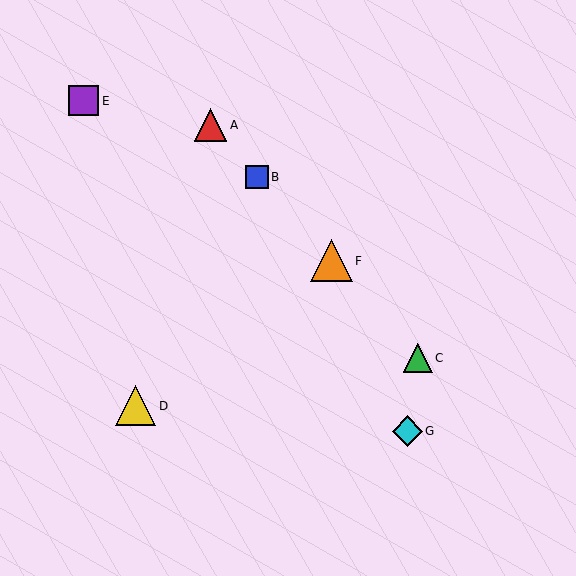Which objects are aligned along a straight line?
Objects A, B, C, F are aligned along a straight line.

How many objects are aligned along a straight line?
4 objects (A, B, C, F) are aligned along a straight line.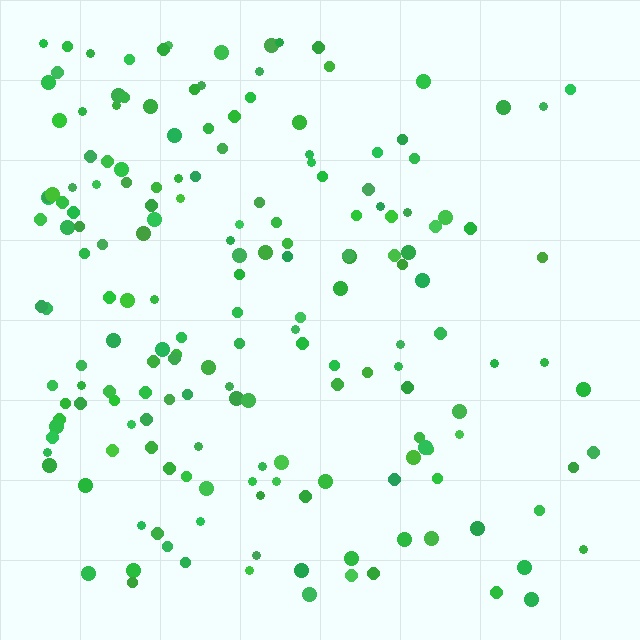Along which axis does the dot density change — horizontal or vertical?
Horizontal.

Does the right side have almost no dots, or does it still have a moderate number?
Still a moderate number, just noticeably fewer than the left.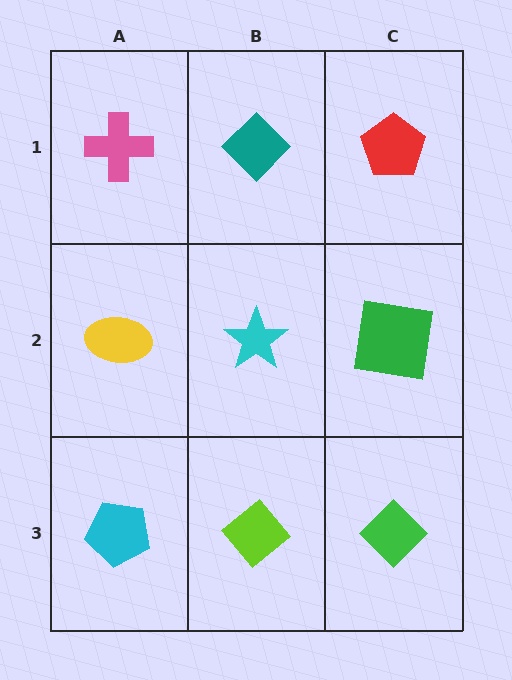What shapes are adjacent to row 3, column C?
A green square (row 2, column C), a lime diamond (row 3, column B).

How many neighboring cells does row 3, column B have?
3.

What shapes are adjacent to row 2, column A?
A pink cross (row 1, column A), a cyan pentagon (row 3, column A), a cyan star (row 2, column B).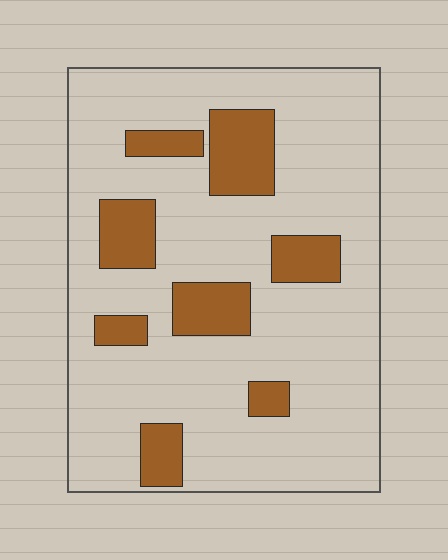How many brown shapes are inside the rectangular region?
8.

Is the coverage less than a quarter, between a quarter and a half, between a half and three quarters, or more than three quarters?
Less than a quarter.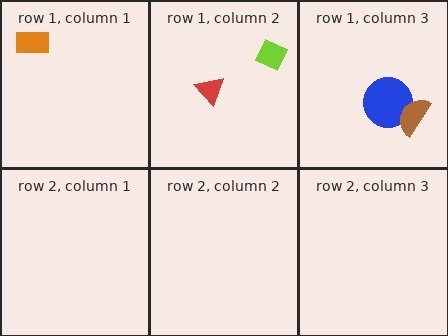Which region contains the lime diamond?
The row 1, column 2 region.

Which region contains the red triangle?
The row 1, column 2 region.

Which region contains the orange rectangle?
The row 1, column 1 region.